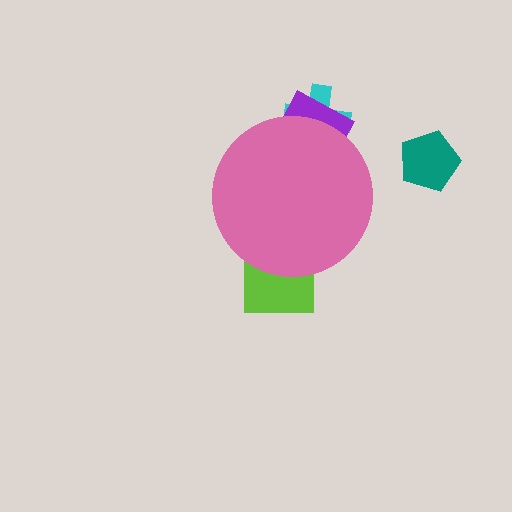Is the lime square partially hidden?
Yes, the lime square is partially hidden behind the pink circle.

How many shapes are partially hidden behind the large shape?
3 shapes are partially hidden.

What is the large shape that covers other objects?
A pink circle.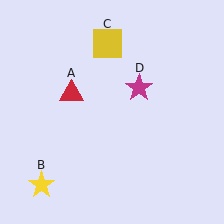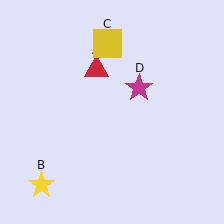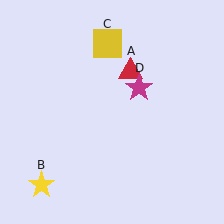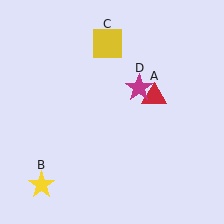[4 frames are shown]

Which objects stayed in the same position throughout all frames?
Yellow star (object B) and yellow square (object C) and magenta star (object D) remained stationary.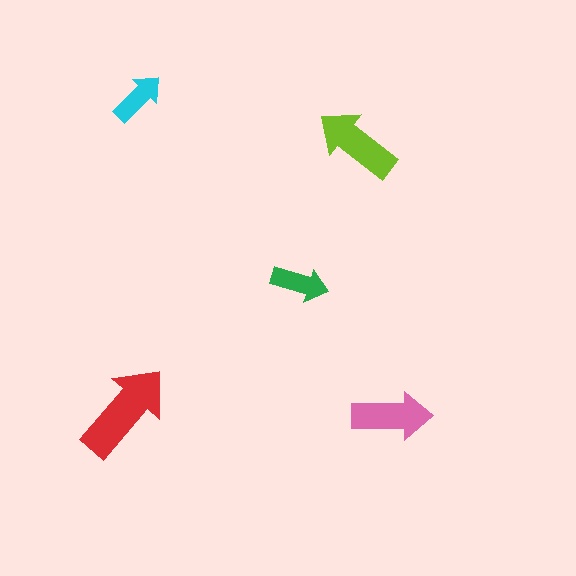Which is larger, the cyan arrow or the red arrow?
The red one.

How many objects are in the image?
There are 5 objects in the image.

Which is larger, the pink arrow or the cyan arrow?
The pink one.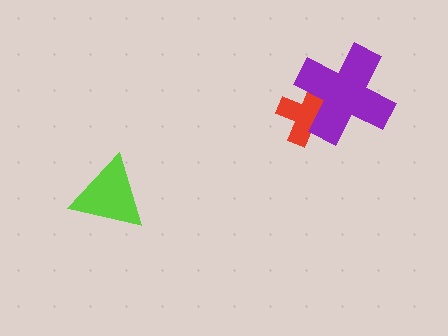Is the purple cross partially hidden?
No, no other shape covers it.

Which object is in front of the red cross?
The purple cross is in front of the red cross.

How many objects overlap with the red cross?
1 object overlaps with the red cross.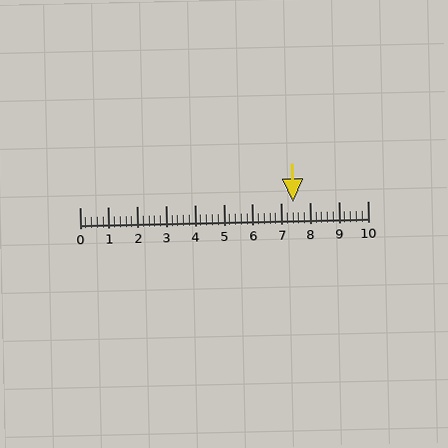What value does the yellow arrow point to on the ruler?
The yellow arrow points to approximately 7.4.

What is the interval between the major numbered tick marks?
The major tick marks are spaced 1 units apart.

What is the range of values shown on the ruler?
The ruler shows values from 0 to 10.